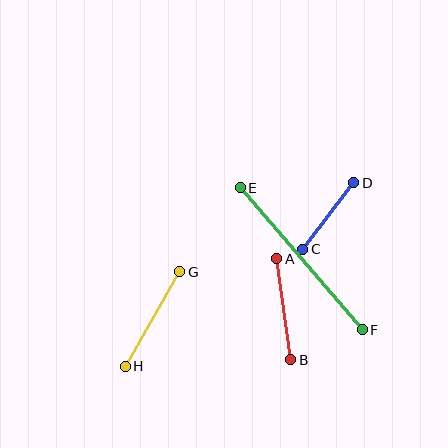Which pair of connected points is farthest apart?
Points E and F are farthest apart.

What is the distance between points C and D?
The distance is approximately 84 pixels.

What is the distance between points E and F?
The distance is approximately 187 pixels.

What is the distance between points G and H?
The distance is approximately 109 pixels.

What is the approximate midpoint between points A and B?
The midpoint is at approximately (284, 309) pixels.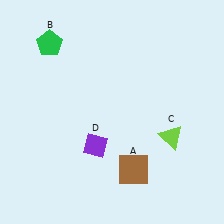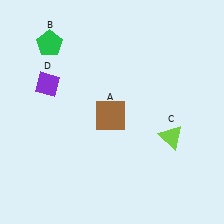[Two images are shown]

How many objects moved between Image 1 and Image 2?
2 objects moved between the two images.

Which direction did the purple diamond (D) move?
The purple diamond (D) moved up.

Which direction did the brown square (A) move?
The brown square (A) moved up.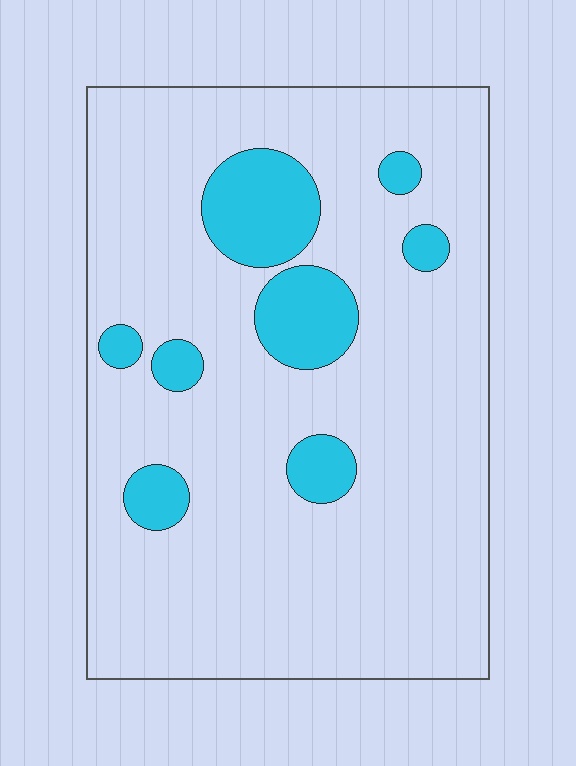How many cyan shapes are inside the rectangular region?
8.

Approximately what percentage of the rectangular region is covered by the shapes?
Approximately 15%.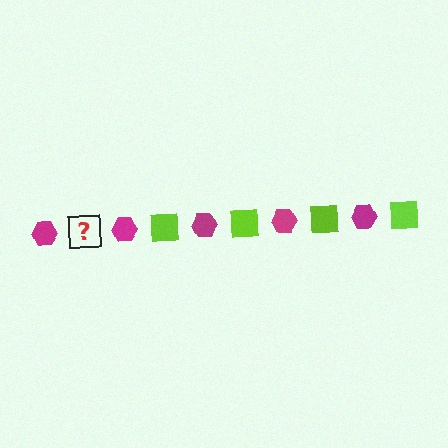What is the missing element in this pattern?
The missing element is a lime square.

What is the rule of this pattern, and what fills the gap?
The rule is that the pattern alternates between magenta hexagon and lime square. The gap should be filled with a lime square.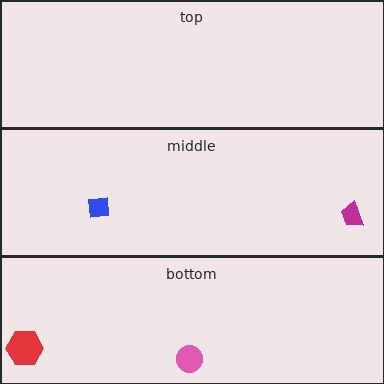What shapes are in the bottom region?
The pink circle, the red hexagon.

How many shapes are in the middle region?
2.